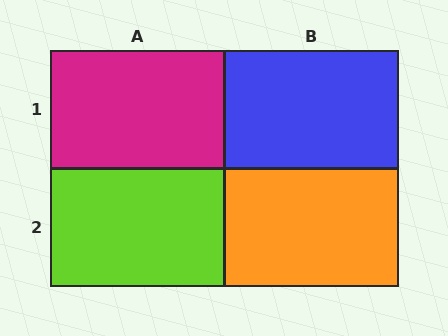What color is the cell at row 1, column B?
Blue.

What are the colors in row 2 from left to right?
Lime, orange.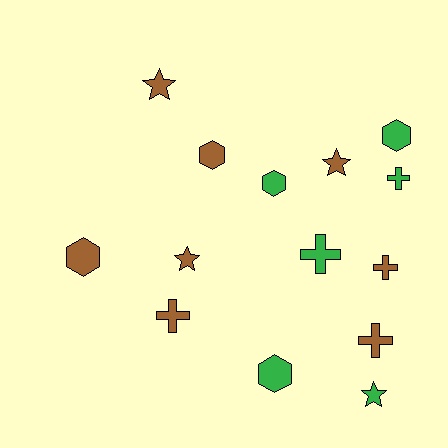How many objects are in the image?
There are 14 objects.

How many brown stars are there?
There are 3 brown stars.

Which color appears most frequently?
Brown, with 8 objects.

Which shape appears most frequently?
Cross, with 5 objects.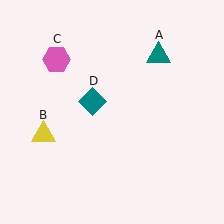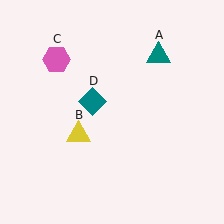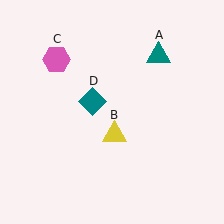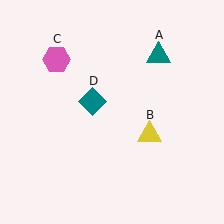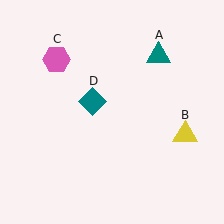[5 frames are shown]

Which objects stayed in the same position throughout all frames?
Teal triangle (object A) and pink hexagon (object C) and teal diamond (object D) remained stationary.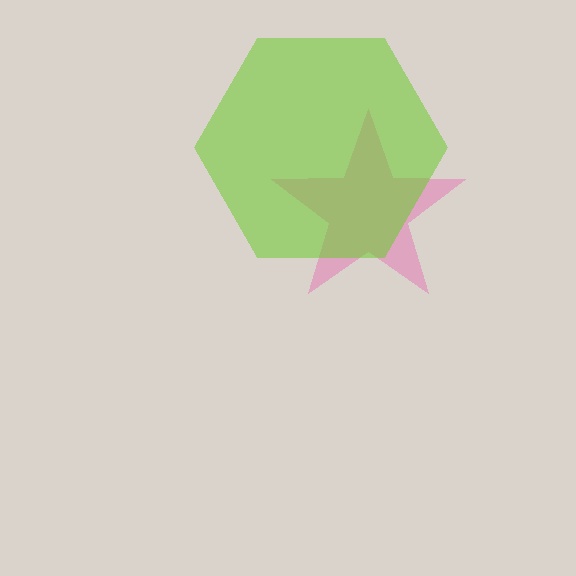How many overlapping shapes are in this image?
There are 2 overlapping shapes in the image.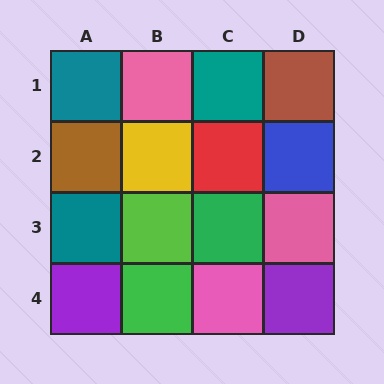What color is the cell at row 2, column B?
Yellow.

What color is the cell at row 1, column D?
Brown.